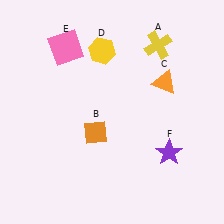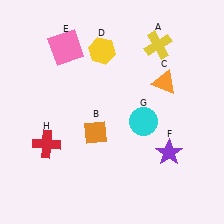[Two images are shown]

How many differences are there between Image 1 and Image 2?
There are 2 differences between the two images.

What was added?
A cyan circle (G), a red cross (H) were added in Image 2.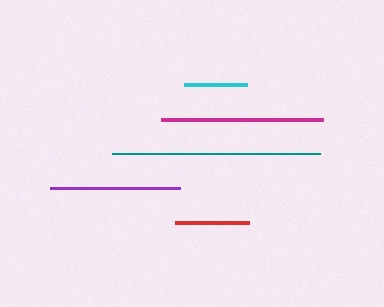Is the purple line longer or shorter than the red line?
The purple line is longer than the red line.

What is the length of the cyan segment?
The cyan segment is approximately 63 pixels long.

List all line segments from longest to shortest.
From longest to shortest: teal, magenta, purple, red, cyan.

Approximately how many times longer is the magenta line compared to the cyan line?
The magenta line is approximately 2.6 times the length of the cyan line.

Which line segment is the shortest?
The cyan line is the shortest at approximately 63 pixels.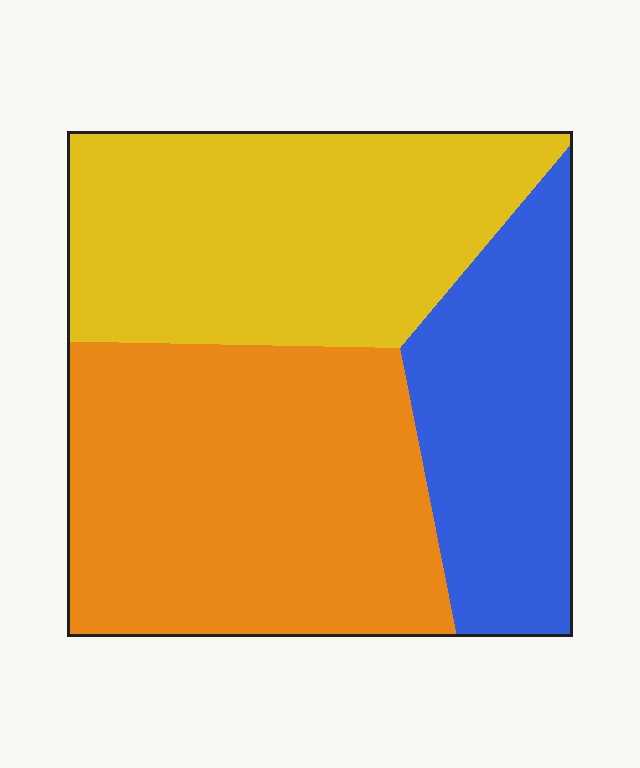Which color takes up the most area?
Orange, at roughly 40%.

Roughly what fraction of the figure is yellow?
Yellow covers roughly 35% of the figure.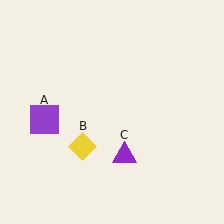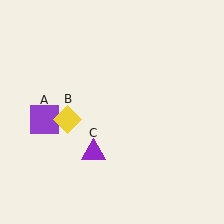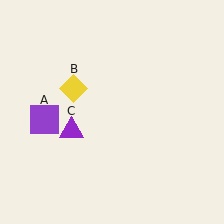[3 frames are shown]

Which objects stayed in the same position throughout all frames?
Purple square (object A) remained stationary.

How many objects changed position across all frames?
2 objects changed position: yellow diamond (object B), purple triangle (object C).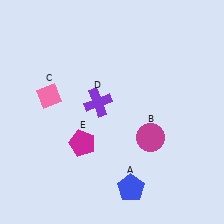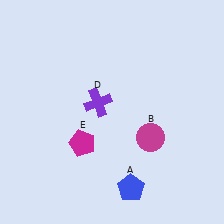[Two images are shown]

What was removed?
The pink diamond (C) was removed in Image 2.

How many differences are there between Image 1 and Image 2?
There is 1 difference between the two images.